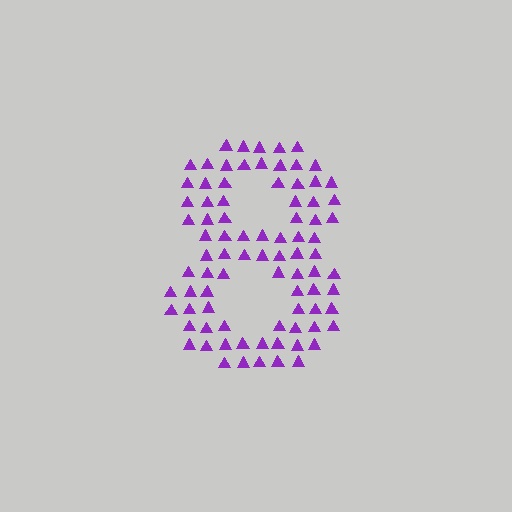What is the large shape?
The large shape is the digit 8.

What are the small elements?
The small elements are triangles.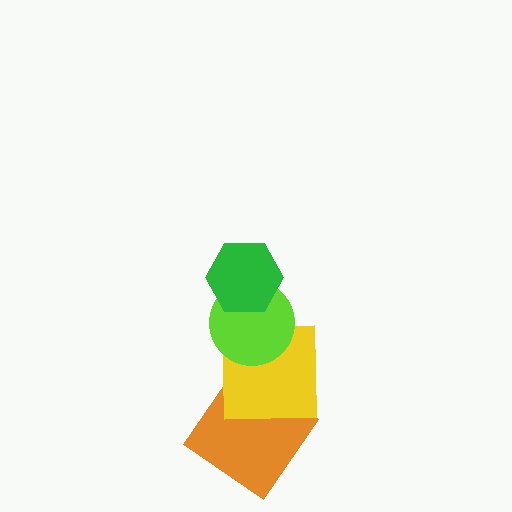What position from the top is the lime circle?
The lime circle is 2nd from the top.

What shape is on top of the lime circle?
The green hexagon is on top of the lime circle.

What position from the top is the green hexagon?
The green hexagon is 1st from the top.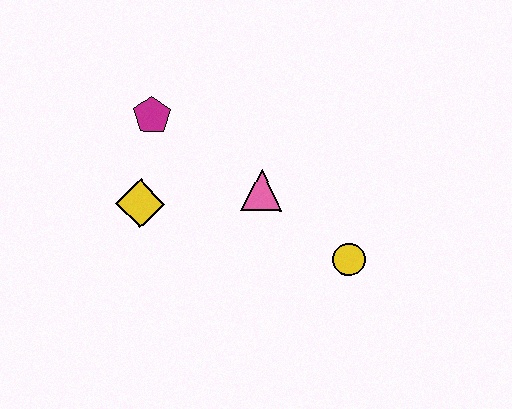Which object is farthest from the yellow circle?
The magenta pentagon is farthest from the yellow circle.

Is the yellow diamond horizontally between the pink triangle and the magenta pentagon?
No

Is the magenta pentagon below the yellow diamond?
No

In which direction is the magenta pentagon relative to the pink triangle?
The magenta pentagon is to the left of the pink triangle.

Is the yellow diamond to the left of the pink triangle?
Yes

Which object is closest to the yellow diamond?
The magenta pentagon is closest to the yellow diamond.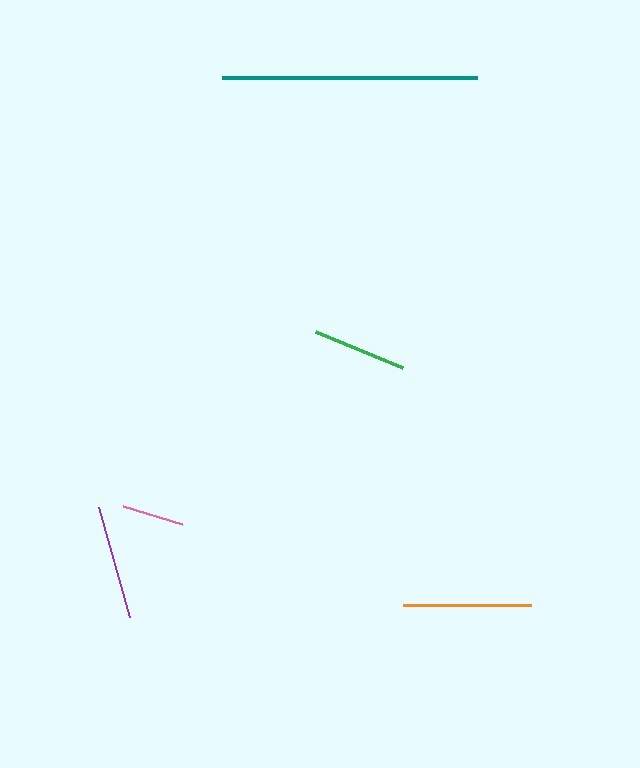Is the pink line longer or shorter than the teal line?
The teal line is longer than the pink line.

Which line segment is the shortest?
The pink line is the shortest at approximately 62 pixels.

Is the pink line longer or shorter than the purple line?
The purple line is longer than the pink line.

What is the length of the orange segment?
The orange segment is approximately 128 pixels long.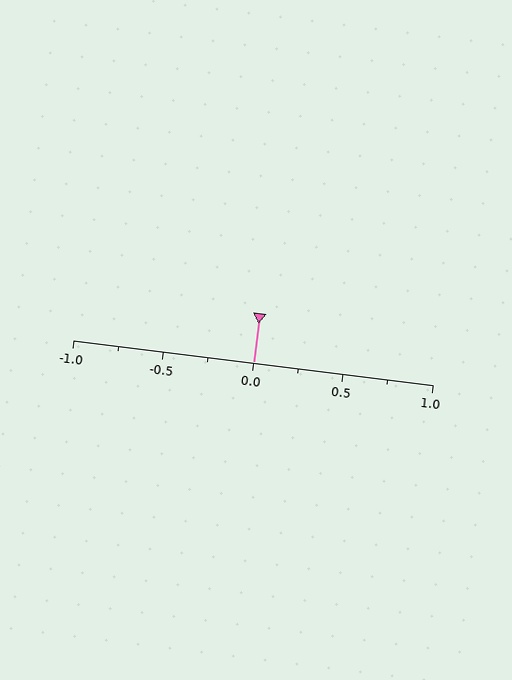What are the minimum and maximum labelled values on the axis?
The axis runs from -1.0 to 1.0.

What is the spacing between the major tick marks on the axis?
The major ticks are spaced 0.5 apart.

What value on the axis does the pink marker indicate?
The marker indicates approximately 0.